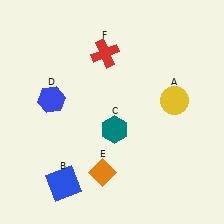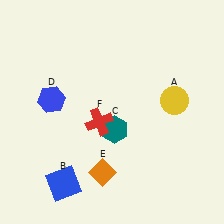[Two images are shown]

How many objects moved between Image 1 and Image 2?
1 object moved between the two images.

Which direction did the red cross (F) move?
The red cross (F) moved down.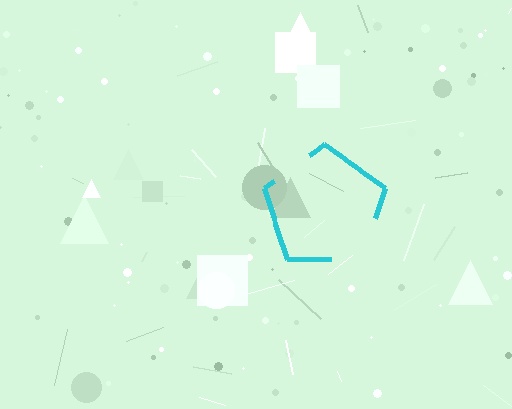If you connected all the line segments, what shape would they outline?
They would outline a pentagon.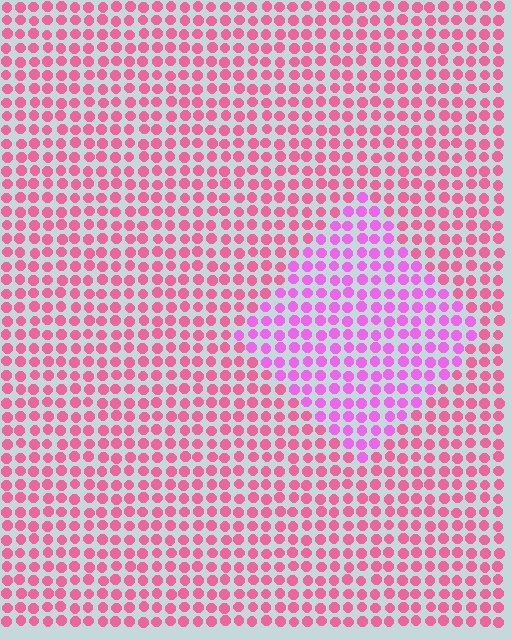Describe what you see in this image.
The image is filled with small pink elements in a uniform arrangement. A diamond-shaped region is visible where the elements are tinted to a slightly different hue, forming a subtle color boundary.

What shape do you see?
I see a diamond.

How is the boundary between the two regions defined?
The boundary is defined purely by a slight shift in hue (about 34 degrees). Spacing, size, and orientation are identical on both sides.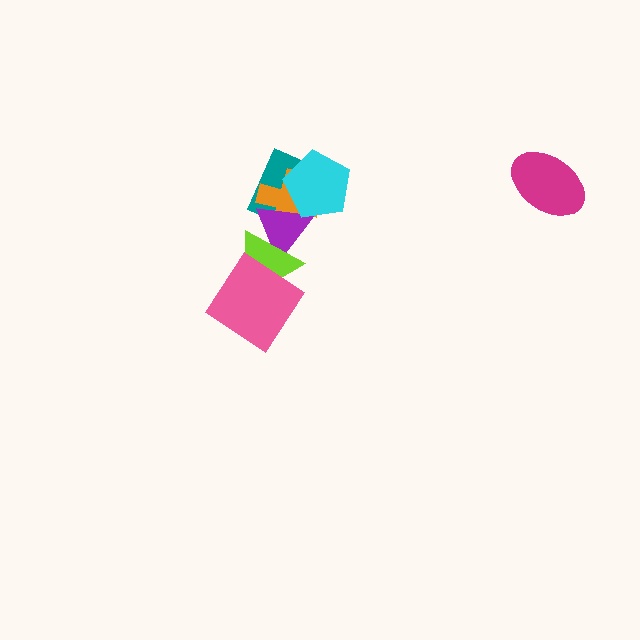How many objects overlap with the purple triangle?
4 objects overlap with the purple triangle.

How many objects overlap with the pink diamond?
1 object overlaps with the pink diamond.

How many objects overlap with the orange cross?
3 objects overlap with the orange cross.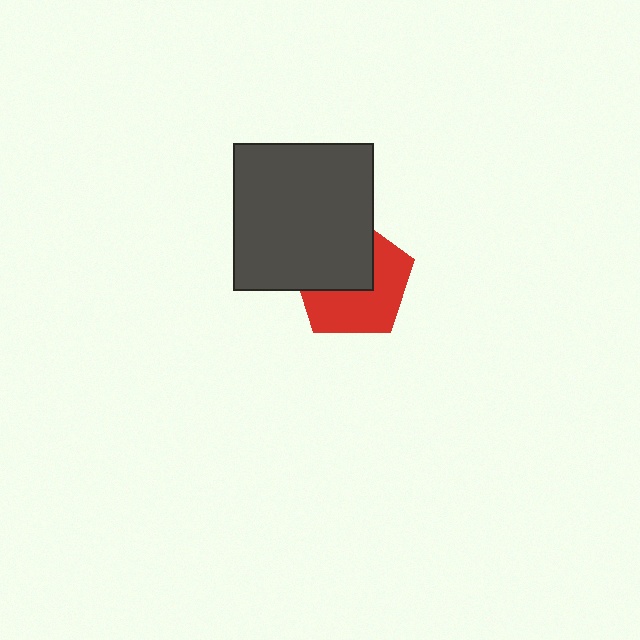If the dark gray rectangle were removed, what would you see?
You would see the complete red pentagon.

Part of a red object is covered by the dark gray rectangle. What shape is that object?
It is a pentagon.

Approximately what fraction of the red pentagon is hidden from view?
Roughly 46% of the red pentagon is hidden behind the dark gray rectangle.